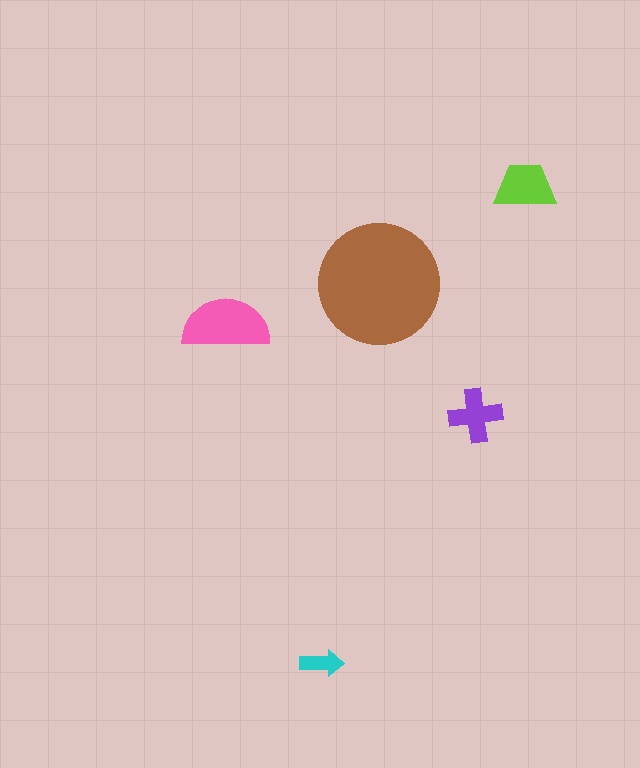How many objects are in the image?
There are 5 objects in the image.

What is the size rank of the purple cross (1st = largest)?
4th.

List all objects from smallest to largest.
The cyan arrow, the purple cross, the lime trapezoid, the pink semicircle, the brown circle.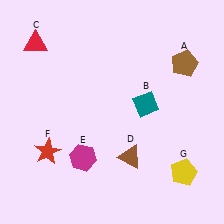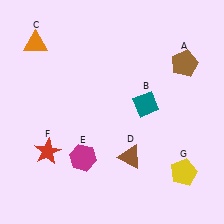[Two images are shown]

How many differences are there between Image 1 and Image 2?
There is 1 difference between the two images.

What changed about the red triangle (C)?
In Image 1, C is red. In Image 2, it changed to orange.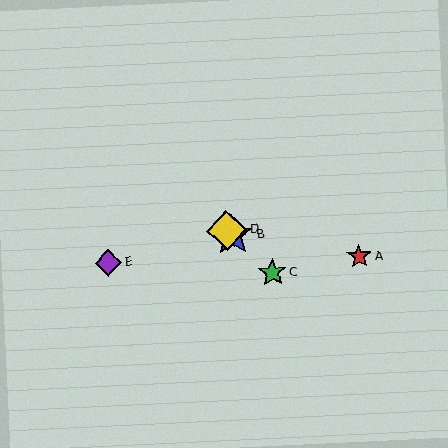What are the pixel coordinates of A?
Object A is at (359, 256).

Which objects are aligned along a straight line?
Objects B, C, D are aligned along a straight line.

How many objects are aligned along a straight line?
3 objects (B, C, D) are aligned along a straight line.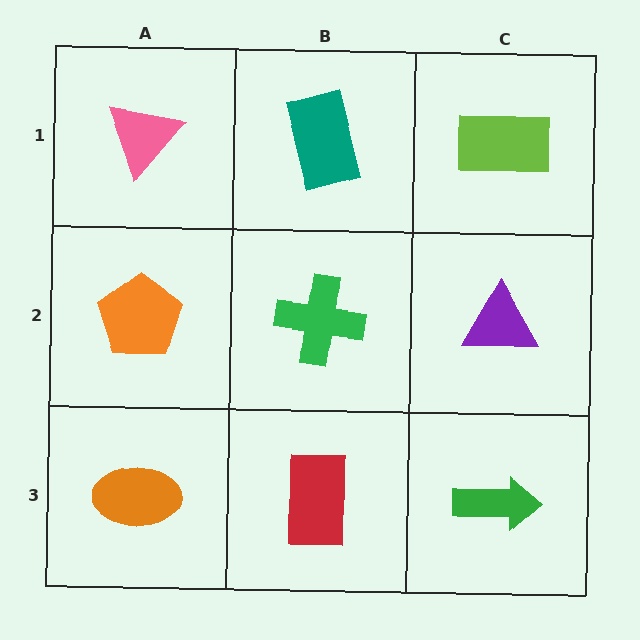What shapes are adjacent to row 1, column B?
A green cross (row 2, column B), a pink triangle (row 1, column A), a lime rectangle (row 1, column C).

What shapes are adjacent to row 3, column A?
An orange pentagon (row 2, column A), a red rectangle (row 3, column B).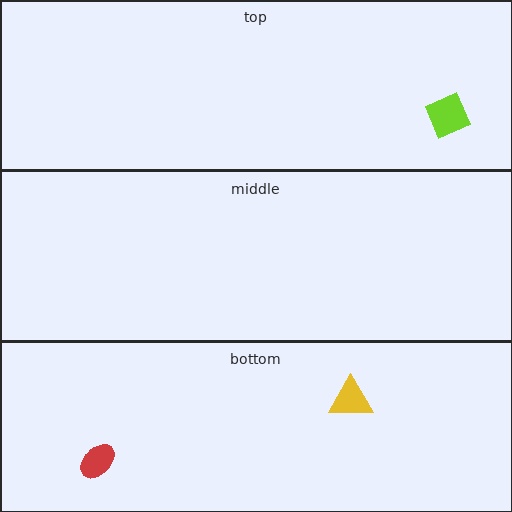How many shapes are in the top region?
1.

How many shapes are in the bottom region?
2.